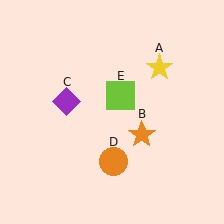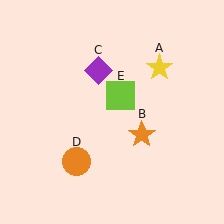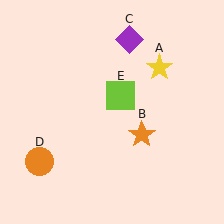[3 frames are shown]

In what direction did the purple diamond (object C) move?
The purple diamond (object C) moved up and to the right.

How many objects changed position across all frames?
2 objects changed position: purple diamond (object C), orange circle (object D).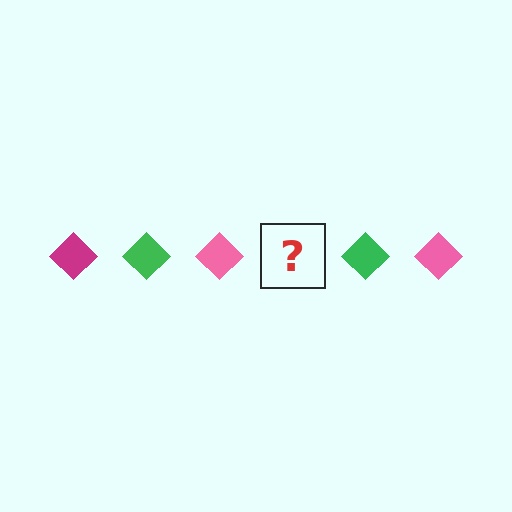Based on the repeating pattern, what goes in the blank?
The blank should be a magenta diamond.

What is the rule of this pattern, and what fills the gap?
The rule is that the pattern cycles through magenta, green, pink diamonds. The gap should be filled with a magenta diamond.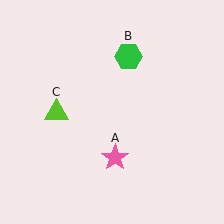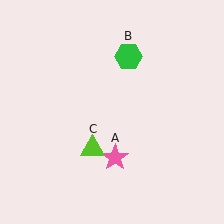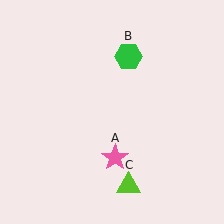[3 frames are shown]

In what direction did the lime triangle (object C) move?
The lime triangle (object C) moved down and to the right.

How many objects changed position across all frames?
1 object changed position: lime triangle (object C).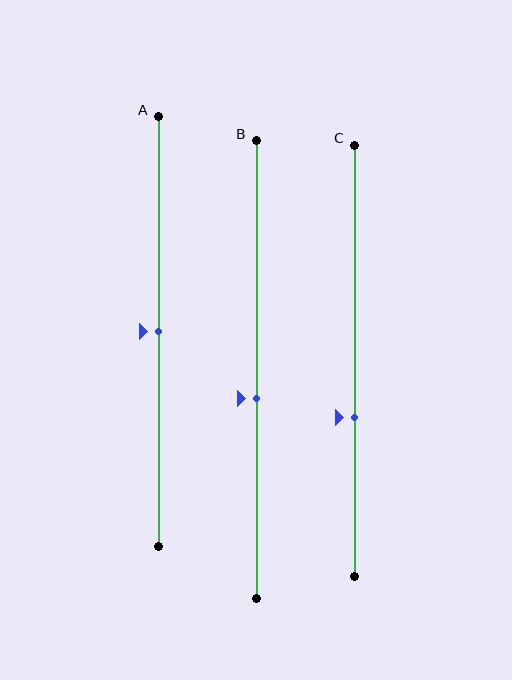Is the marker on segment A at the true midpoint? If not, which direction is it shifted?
Yes, the marker on segment A is at the true midpoint.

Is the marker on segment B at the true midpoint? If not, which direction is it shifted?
No, the marker on segment B is shifted downward by about 6% of the segment length.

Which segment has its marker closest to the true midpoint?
Segment A has its marker closest to the true midpoint.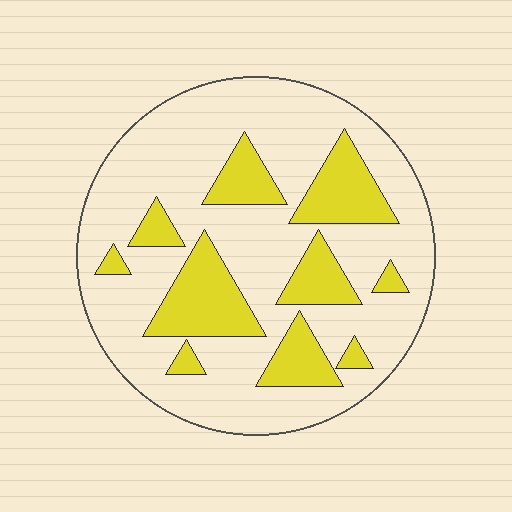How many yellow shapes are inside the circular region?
10.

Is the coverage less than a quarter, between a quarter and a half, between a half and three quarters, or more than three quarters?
Between a quarter and a half.